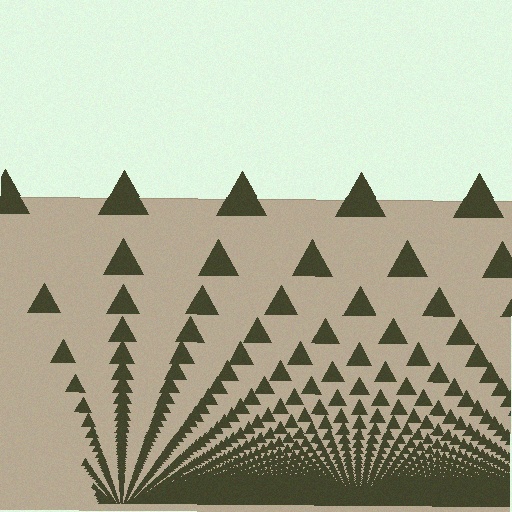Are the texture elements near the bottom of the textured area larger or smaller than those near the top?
Smaller. The gradient is inverted — elements near the bottom are smaller and denser.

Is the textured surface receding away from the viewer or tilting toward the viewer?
The surface appears to tilt toward the viewer. Texture elements get larger and sparser toward the top.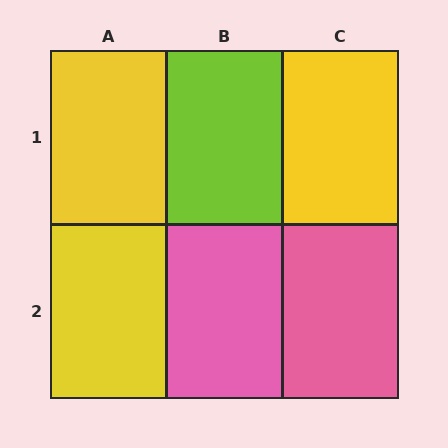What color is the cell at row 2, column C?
Pink.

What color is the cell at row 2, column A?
Yellow.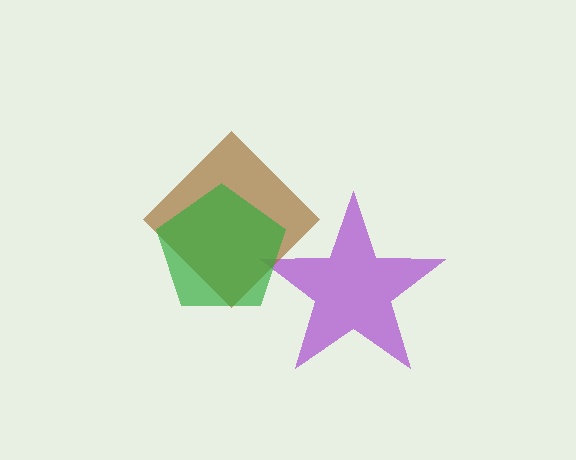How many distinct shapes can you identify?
There are 3 distinct shapes: a purple star, a brown diamond, a green pentagon.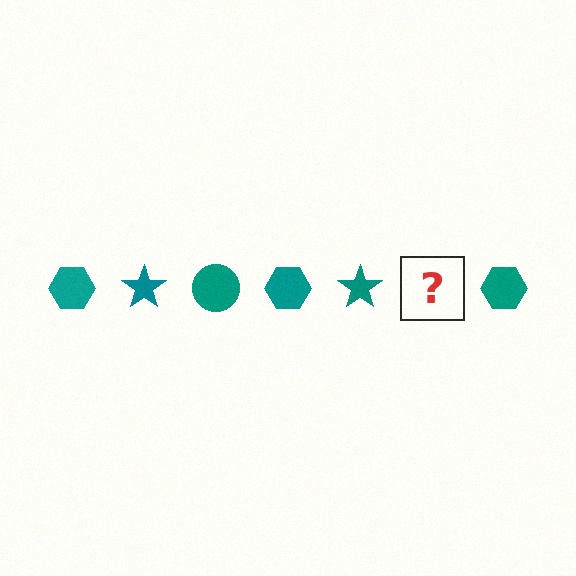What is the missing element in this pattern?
The missing element is a teal circle.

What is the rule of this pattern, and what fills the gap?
The rule is that the pattern cycles through hexagon, star, circle shapes in teal. The gap should be filled with a teal circle.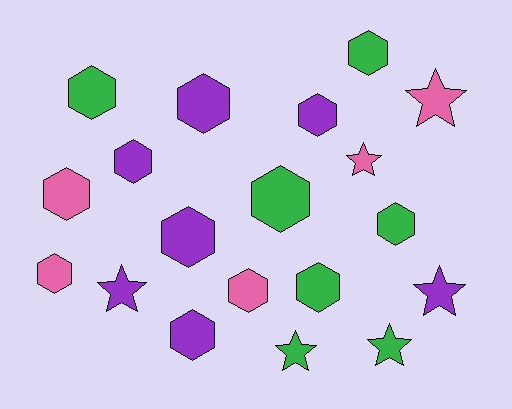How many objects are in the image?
There are 19 objects.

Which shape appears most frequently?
Hexagon, with 13 objects.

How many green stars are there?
There are 2 green stars.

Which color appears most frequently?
Purple, with 7 objects.